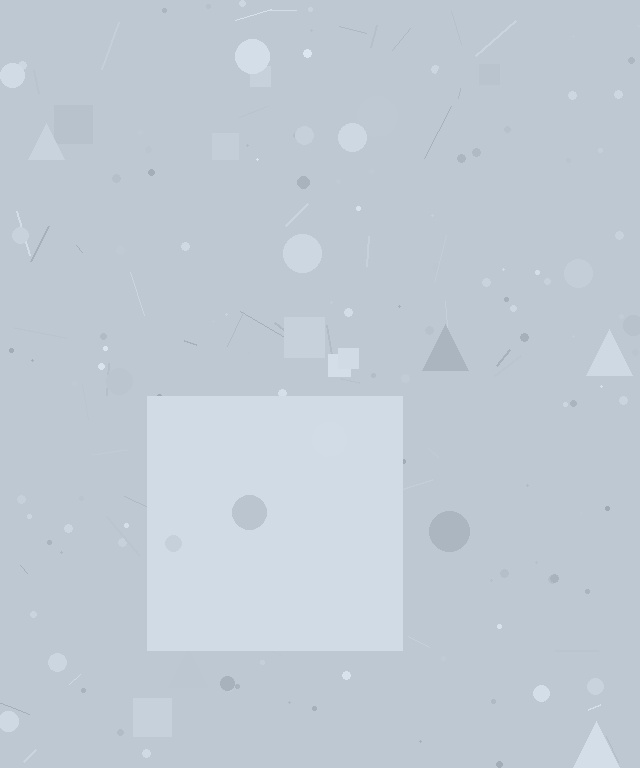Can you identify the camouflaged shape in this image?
The camouflaged shape is a square.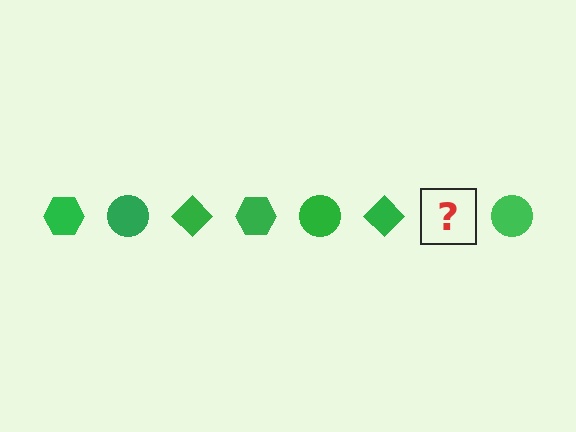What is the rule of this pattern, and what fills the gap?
The rule is that the pattern cycles through hexagon, circle, diamond shapes in green. The gap should be filled with a green hexagon.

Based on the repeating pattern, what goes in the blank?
The blank should be a green hexagon.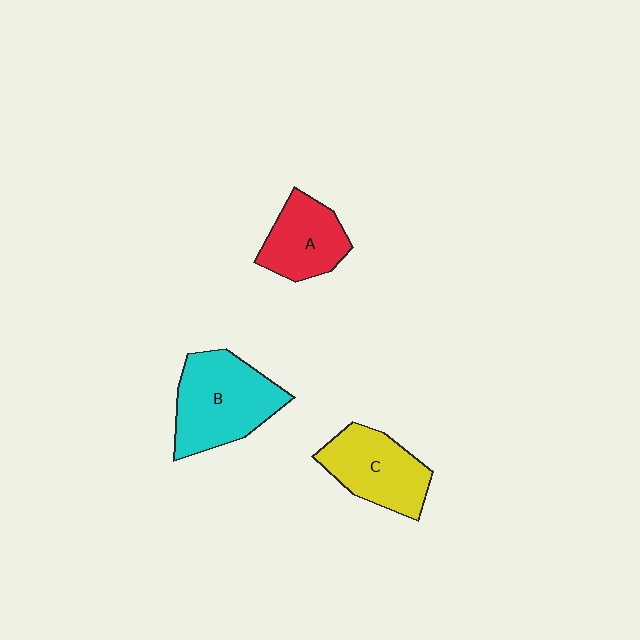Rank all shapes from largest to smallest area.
From largest to smallest: B (cyan), C (yellow), A (red).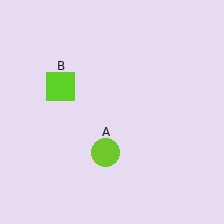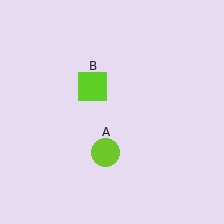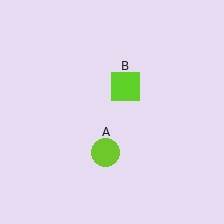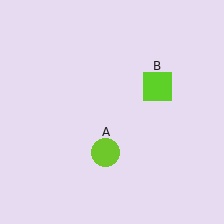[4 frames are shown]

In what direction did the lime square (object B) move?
The lime square (object B) moved right.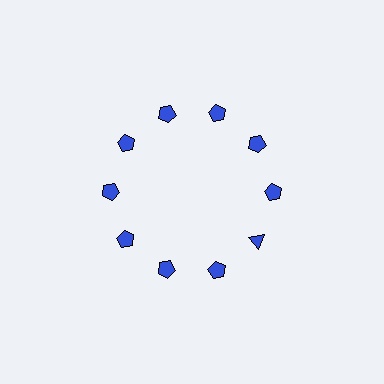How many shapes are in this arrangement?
There are 10 shapes arranged in a ring pattern.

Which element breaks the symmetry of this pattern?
The blue triangle at roughly the 4 o'clock position breaks the symmetry. All other shapes are blue pentagons.